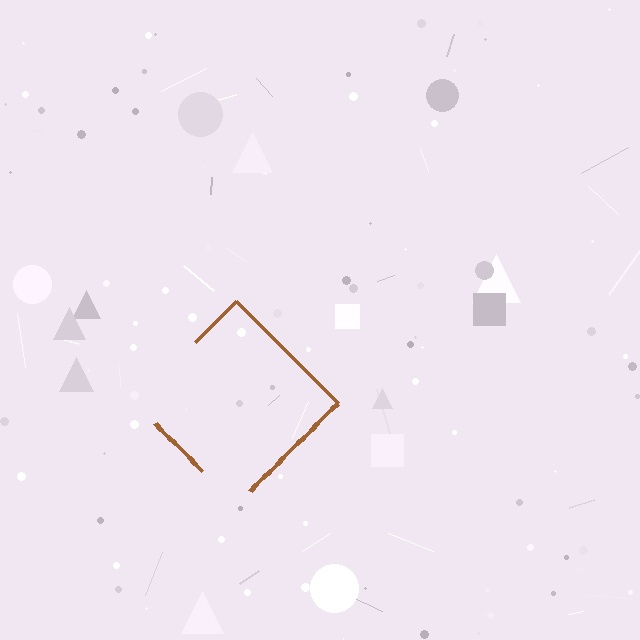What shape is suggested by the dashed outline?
The dashed outline suggests a diamond.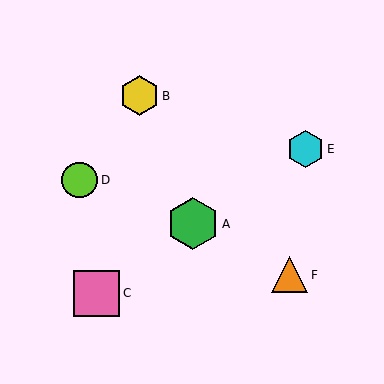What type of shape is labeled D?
Shape D is a lime circle.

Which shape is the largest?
The green hexagon (labeled A) is the largest.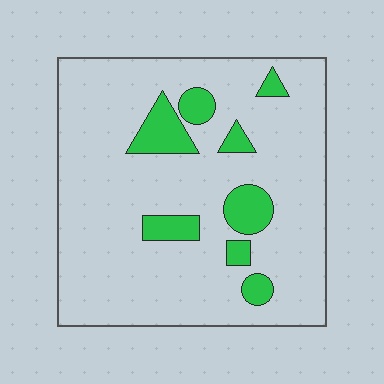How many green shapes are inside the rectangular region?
8.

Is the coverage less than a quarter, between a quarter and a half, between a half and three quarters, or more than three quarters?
Less than a quarter.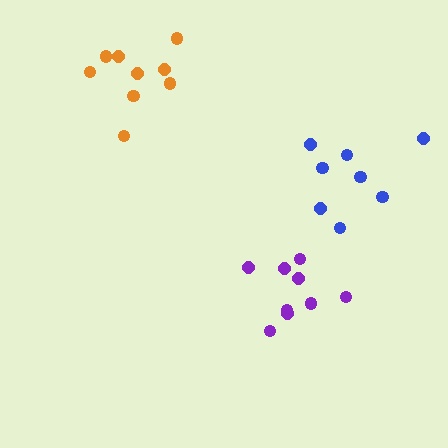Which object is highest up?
The orange cluster is topmost.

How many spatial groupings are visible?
There are 3 spatial groupings.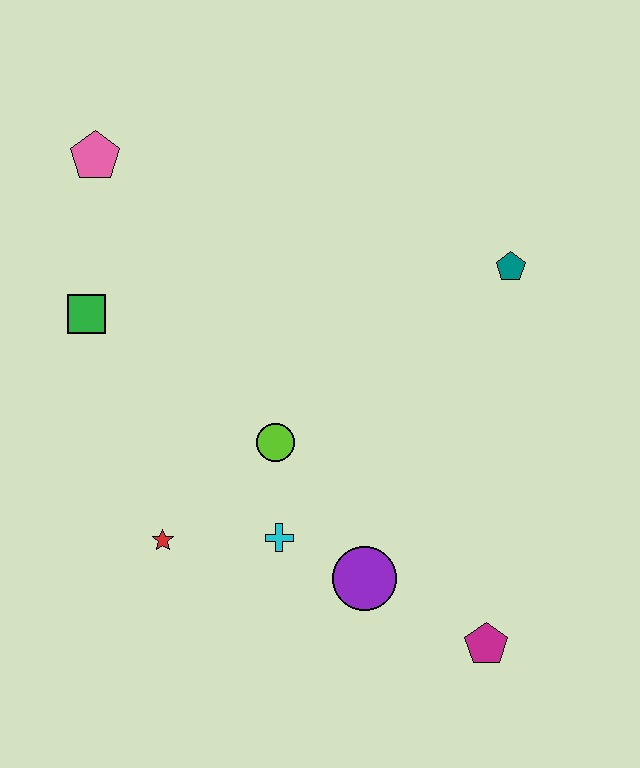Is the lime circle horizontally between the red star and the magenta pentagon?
Yes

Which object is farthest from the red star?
The teal pentagon is farthest from the red star.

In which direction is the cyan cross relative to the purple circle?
The cyan cross is to the left of the purple circle.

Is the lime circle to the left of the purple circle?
Yes